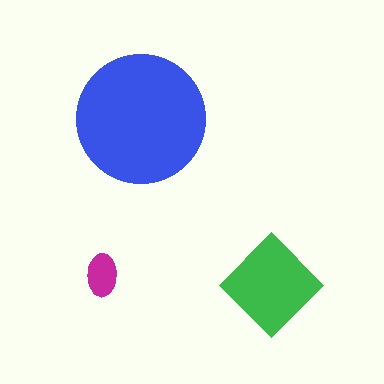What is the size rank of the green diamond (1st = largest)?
2nd.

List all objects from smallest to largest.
The magenta ellipse, the green diamond, the blue circle.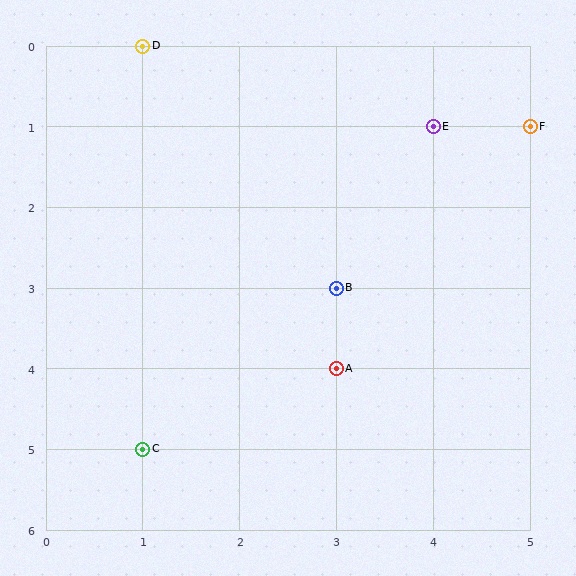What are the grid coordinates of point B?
Point B is at grid coordinates (3, 3).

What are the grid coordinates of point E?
Point E is at grid coordinates (4, 1).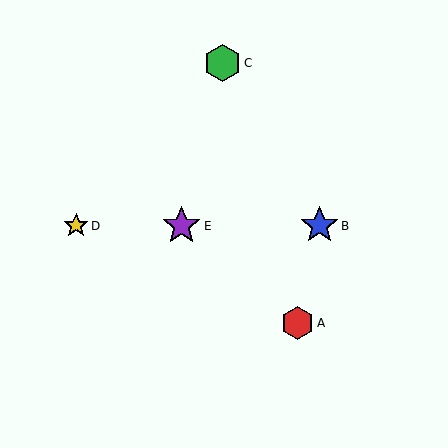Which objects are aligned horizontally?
Objects B, D, E are aligned horizontally.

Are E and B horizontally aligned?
Yes, both are at y≈226.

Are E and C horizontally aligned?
No, E is at y≈226 and C is at y≈63.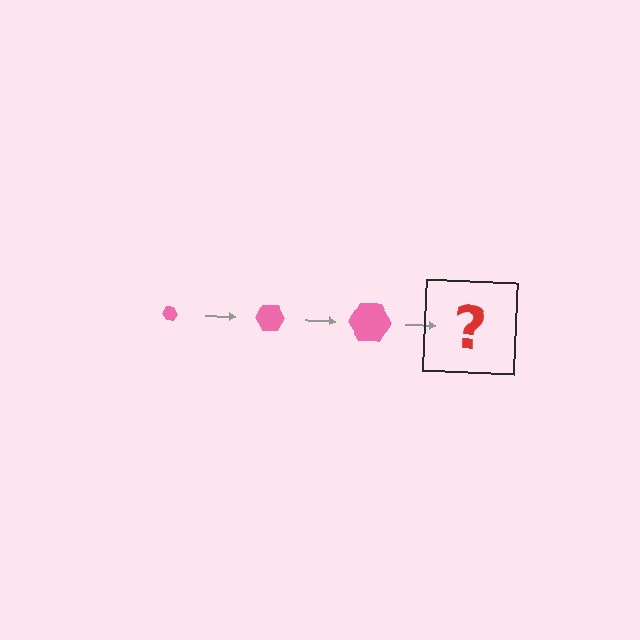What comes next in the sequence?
The next element should be a pink hexagon, larger than the previous one.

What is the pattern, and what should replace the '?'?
The pattern is that the hexagon gets progressively larger each step. The '?' should be a pink hexagon, larger than the previous one.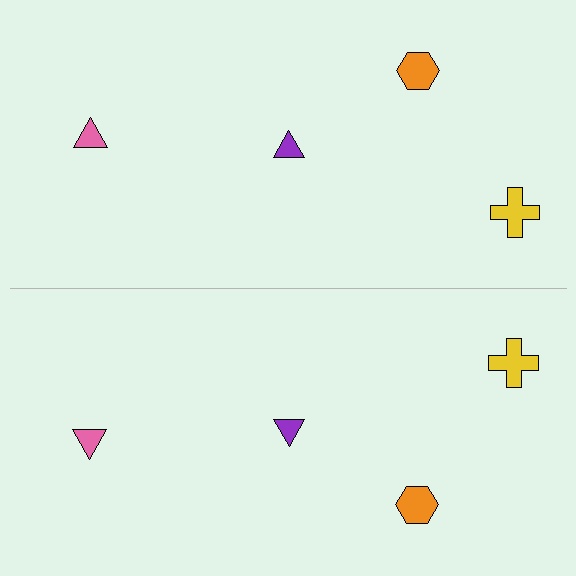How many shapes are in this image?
There are 8 shapes in this image.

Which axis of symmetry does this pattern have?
The pattern has a horizontal axis of symmetry running through the center of the image.